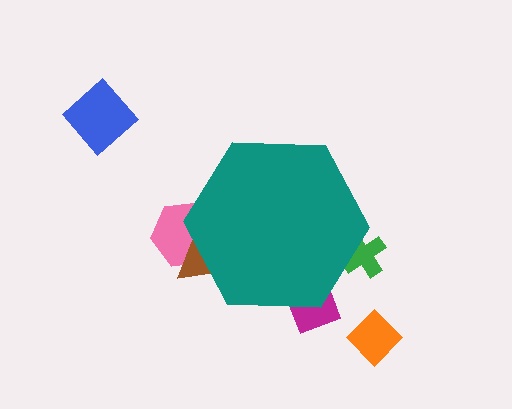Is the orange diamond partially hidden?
No, the orange diamond is fully visible.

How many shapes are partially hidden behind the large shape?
4 shapes are partially hidden.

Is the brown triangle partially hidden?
Yes, the brown triangle is partially hidden behind the teal hexagon.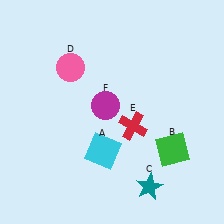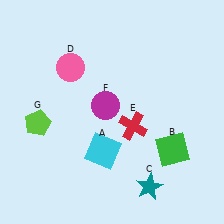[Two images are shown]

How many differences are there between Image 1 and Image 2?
There is 1 difference between the two images.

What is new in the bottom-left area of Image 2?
A lime pentagon (G) was added in the bottom-left area of Image 2.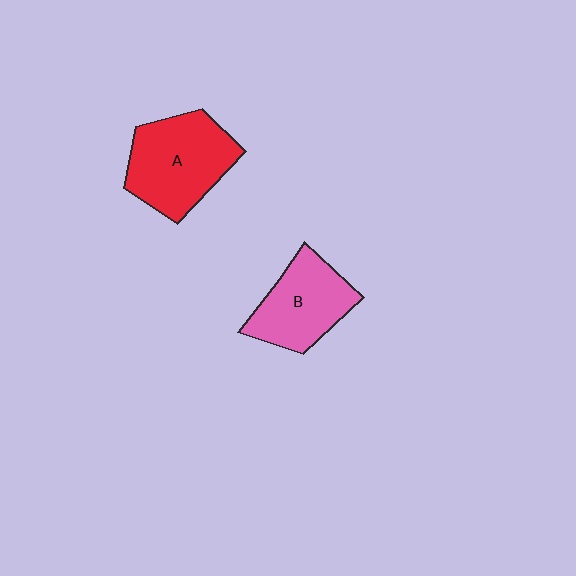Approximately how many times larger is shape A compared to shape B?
Approximately 1.2 times.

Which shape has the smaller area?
Shape B (pink).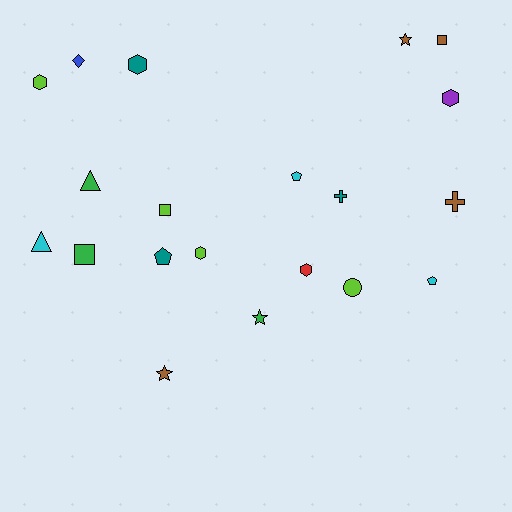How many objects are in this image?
There are 20 objects.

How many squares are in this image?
There are 3 squares.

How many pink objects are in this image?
There are no pink objects.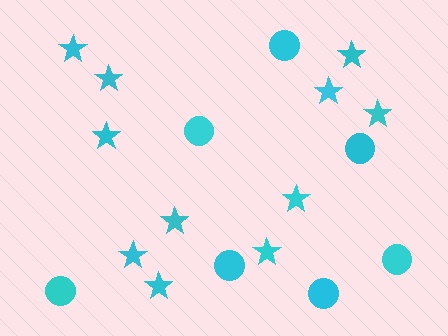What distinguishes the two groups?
There are 2 groups: one group of stars (11) and one group of circles (7).